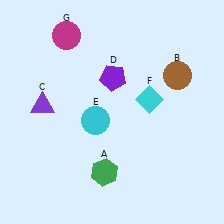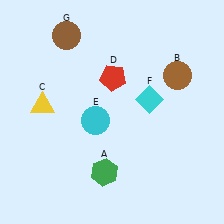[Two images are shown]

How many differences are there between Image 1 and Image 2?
There are 3 differences between the two images.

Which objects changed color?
C changed from purple to yellow. D changed from purple to red. G changed from magenta to brown.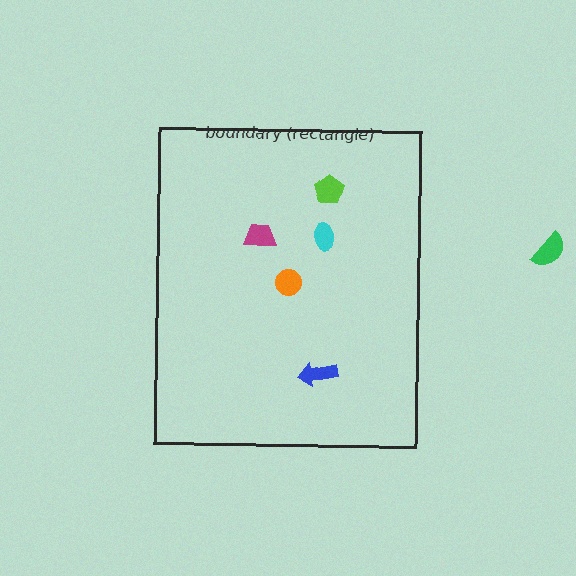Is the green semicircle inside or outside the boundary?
Outside.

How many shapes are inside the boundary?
5 inside, 1 outside.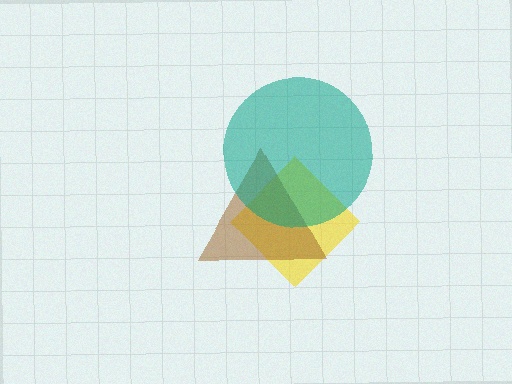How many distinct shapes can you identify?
There are 3 distinct shapes: a yellow diamond, a brown triangle, a teal circle.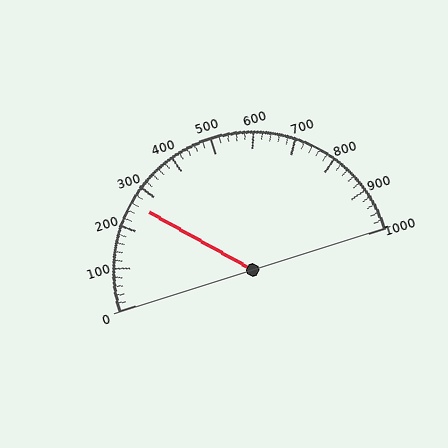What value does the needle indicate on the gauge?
The needle indicates approximately 260.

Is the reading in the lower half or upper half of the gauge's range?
The reading is in the lower half of the range (0 to 1000).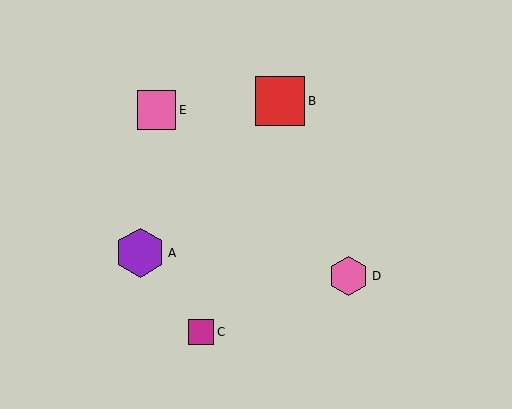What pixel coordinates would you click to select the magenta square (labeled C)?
Click at (201, 332) to select the magenta square C.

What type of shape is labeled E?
Shape E is a pink square.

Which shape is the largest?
The red square (labeled B) is the largest.